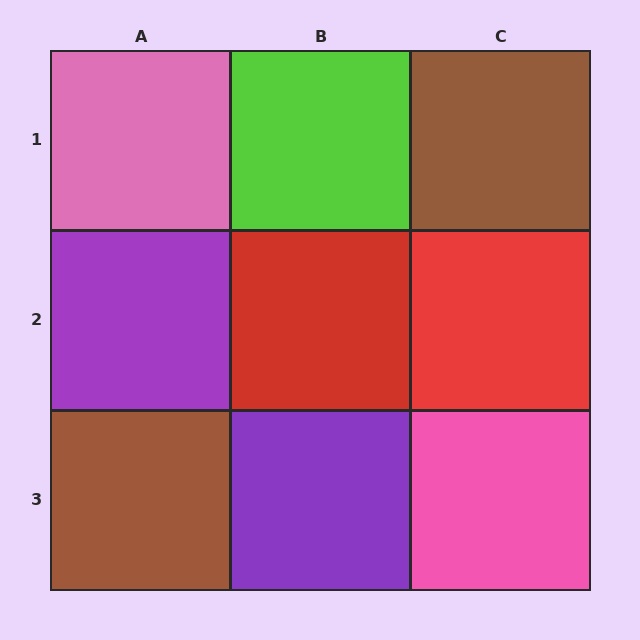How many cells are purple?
2 cells are purple.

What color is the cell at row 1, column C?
Brown.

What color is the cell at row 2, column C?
Red.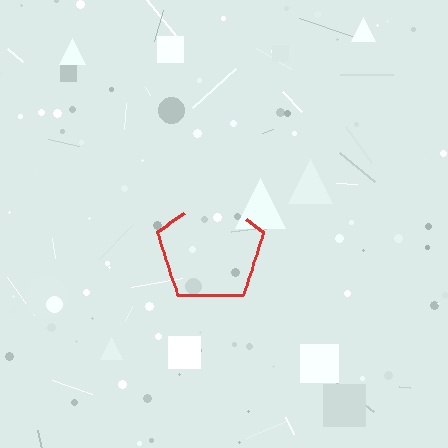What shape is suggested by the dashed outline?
The dashed outline suggests a pentagon.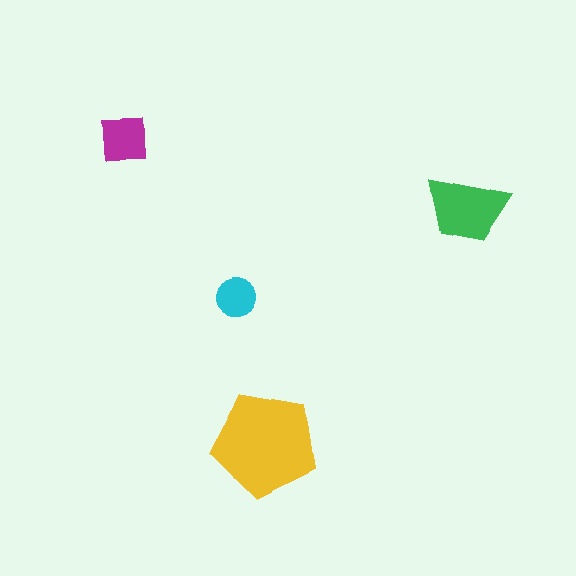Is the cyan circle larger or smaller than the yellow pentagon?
Smaller.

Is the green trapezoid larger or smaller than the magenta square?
Larger.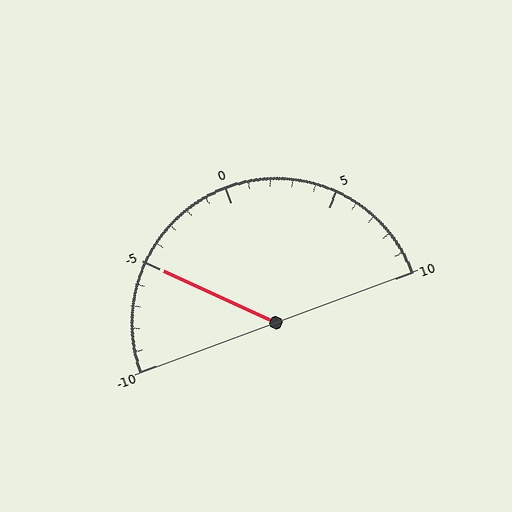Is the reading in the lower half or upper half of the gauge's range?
The reading is in the lower half of the range (-10 to 10).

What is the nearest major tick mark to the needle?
The nearest major tick mark is -5.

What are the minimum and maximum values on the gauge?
The gauge ranges from -10 to 10.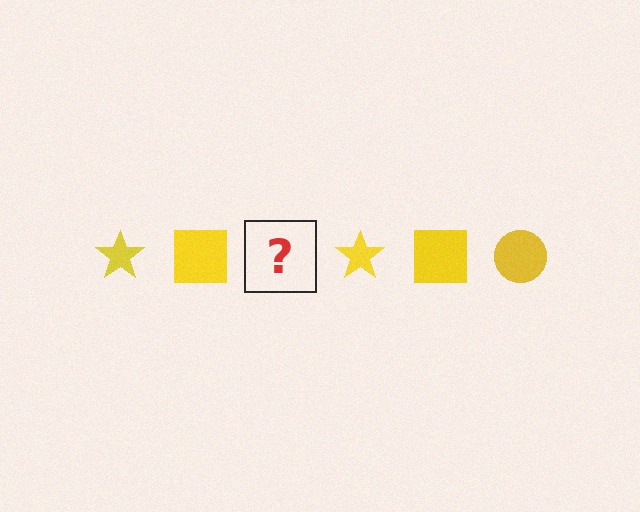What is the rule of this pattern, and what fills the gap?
The rule is that the pattern cycles through star, square, circle shapes in yellow. The gap should be filled with a yellow circle.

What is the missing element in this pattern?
The missing element is a yellow circle.